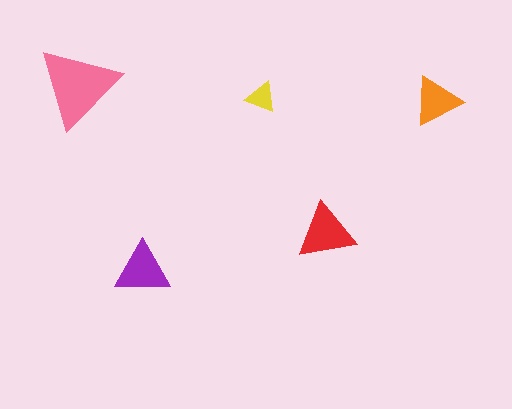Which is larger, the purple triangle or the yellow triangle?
The purple one.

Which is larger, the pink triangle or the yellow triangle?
The pink one.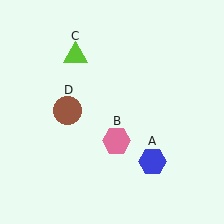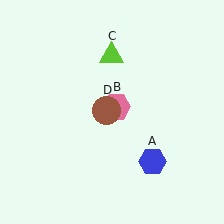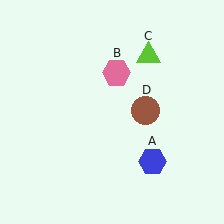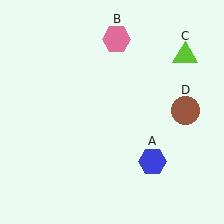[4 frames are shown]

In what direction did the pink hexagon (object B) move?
The pink hexagon (object B) moved up.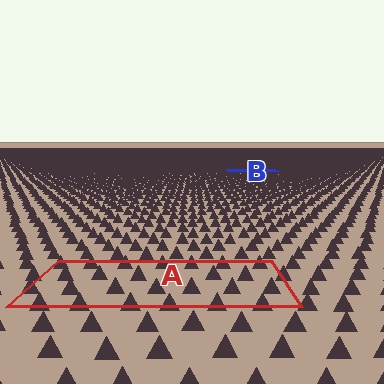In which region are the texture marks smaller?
The texture marks are smaller in region B, because it is farther away.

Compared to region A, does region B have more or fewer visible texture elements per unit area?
Region B has more texture elements per unit area — they are packed more densely because it is farther away.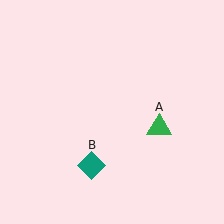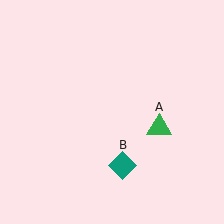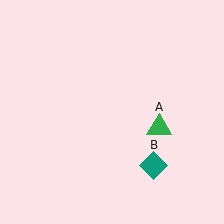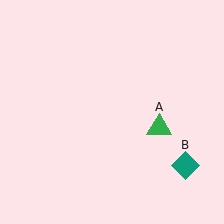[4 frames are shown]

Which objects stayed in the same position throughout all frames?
Green triangle (object A) remained stationary.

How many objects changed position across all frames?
1 object changed position: teal diamond (object B).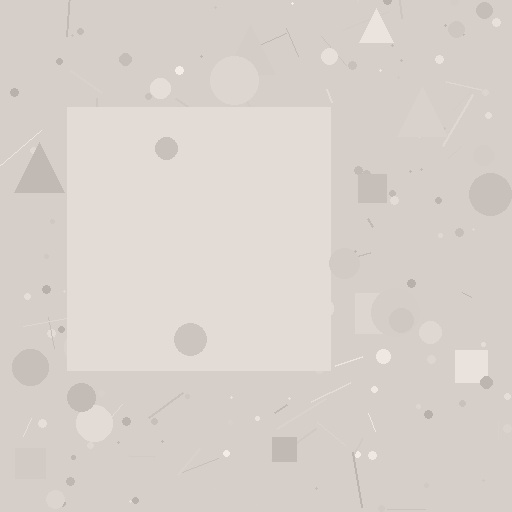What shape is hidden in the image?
A square is hidden in the image.